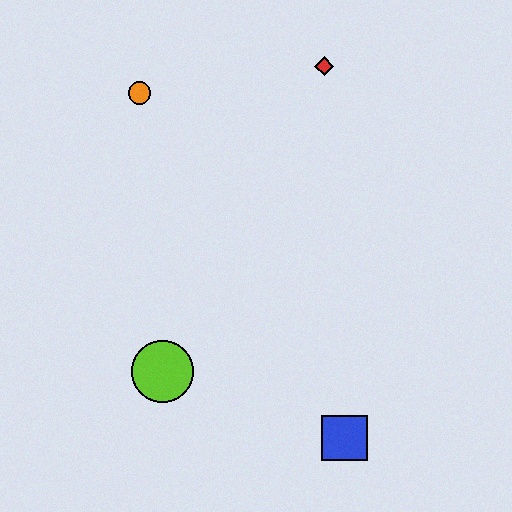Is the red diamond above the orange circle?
Yes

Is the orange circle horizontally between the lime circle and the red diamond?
No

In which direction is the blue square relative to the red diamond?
The blue square is below the red diamond.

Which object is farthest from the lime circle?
The red diamond is farthest from the lime circle.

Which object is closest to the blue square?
The lime circle is closest to the blue square.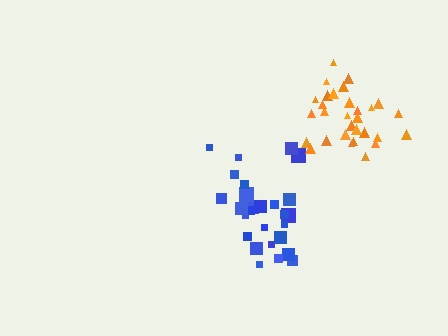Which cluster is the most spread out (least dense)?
Blue.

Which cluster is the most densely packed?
Orange.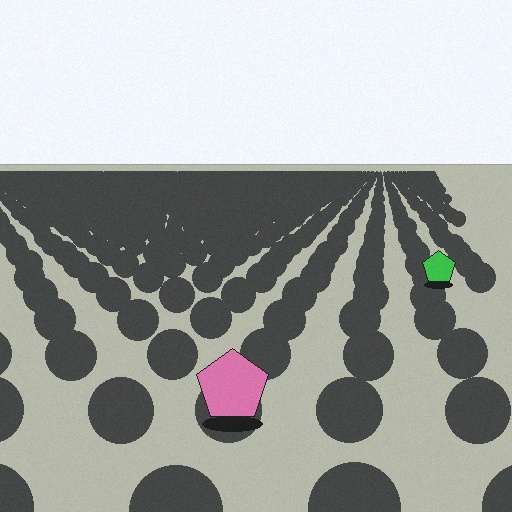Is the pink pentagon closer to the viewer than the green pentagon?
Yes. The pink pentagon is closer — you can tell from the texture gradient: the ground texture is coarser near it.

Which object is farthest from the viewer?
The green pentagon is farthest from the viewer. It appears smaller and the ground texture around it is denser.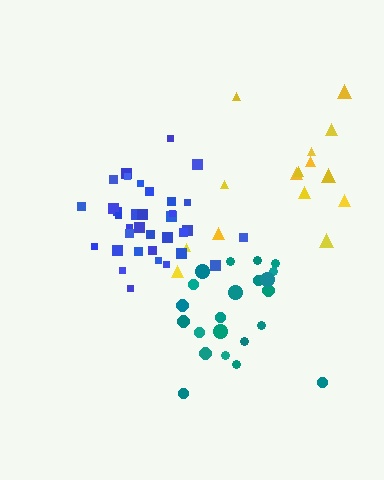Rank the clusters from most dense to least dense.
blue, teal, yellow.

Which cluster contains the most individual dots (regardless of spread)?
Blue (35).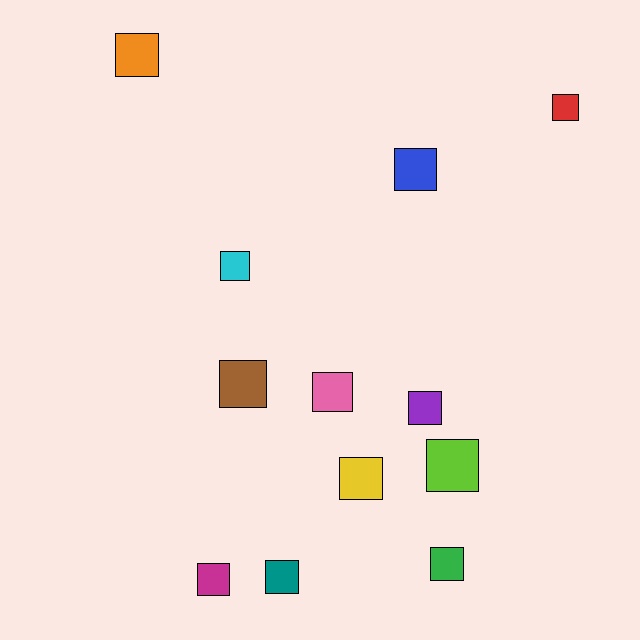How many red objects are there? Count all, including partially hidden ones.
There is 1 red object.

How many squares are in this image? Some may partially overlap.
There are 12 squares.